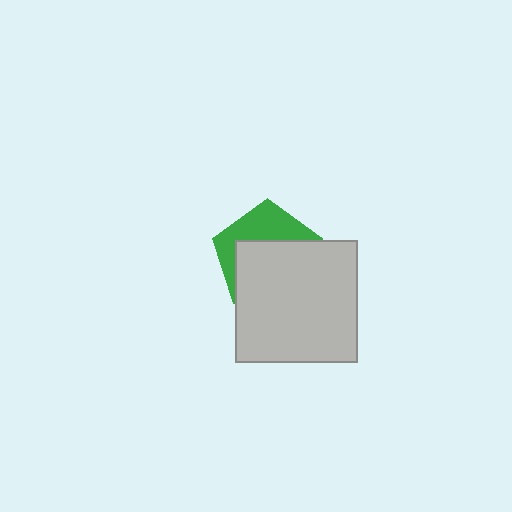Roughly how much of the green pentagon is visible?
A small part of it is visible (roughly 39%).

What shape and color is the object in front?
The object in front is a light gray square.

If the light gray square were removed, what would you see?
You would see the complete green pentagon.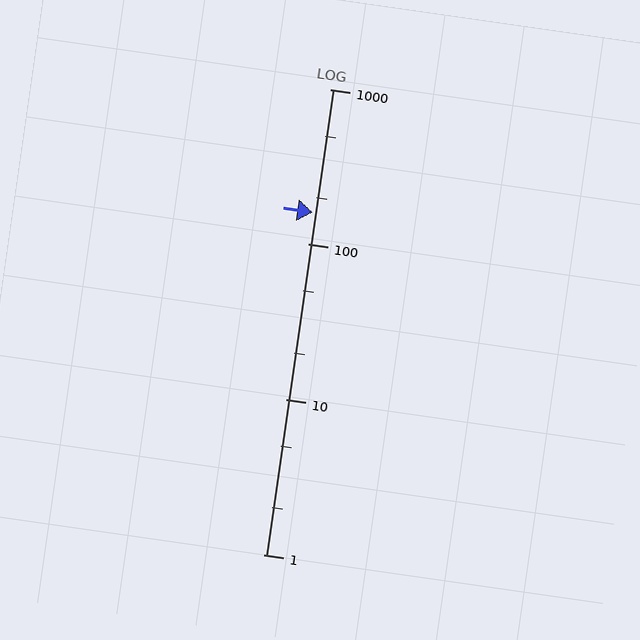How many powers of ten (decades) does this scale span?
The scale spans 3 decades, from 1 to 1000.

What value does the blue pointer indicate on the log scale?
The pointer indicates approximately 160.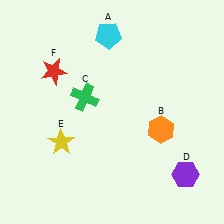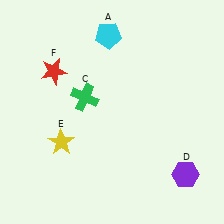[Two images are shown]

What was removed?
The orange hexagon (B) was removed in Image 2.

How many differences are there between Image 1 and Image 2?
There is 1 difference between the two images.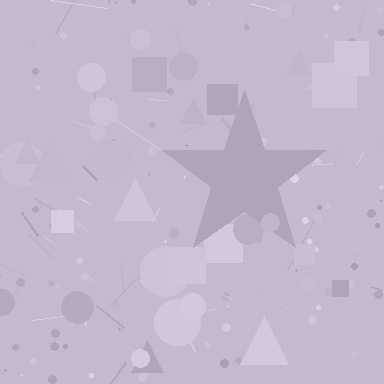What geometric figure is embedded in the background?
A star is embedded in the background.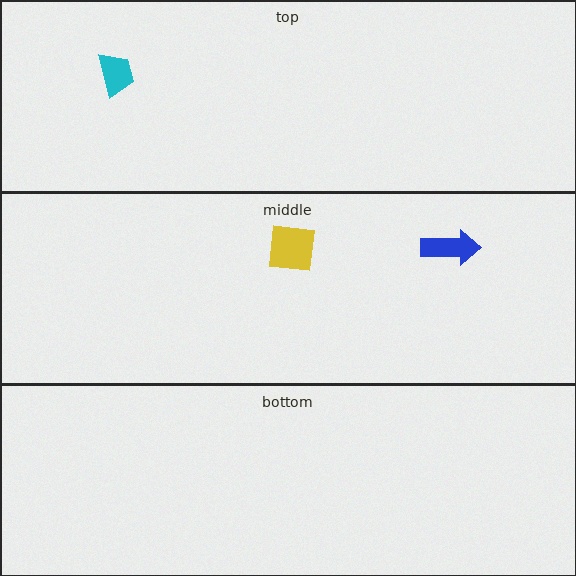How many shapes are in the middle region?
2.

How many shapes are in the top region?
1.